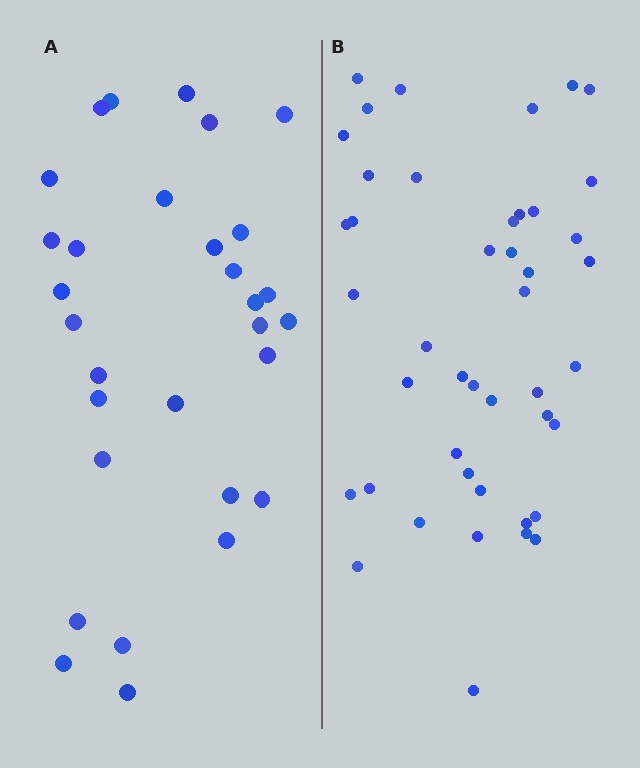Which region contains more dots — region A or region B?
Region B (the right region) has more dots.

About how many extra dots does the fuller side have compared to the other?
Region B has approximately 15 more dots than region A.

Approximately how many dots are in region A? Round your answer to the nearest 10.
About 30 dots.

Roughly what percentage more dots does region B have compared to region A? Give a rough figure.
About 45% more.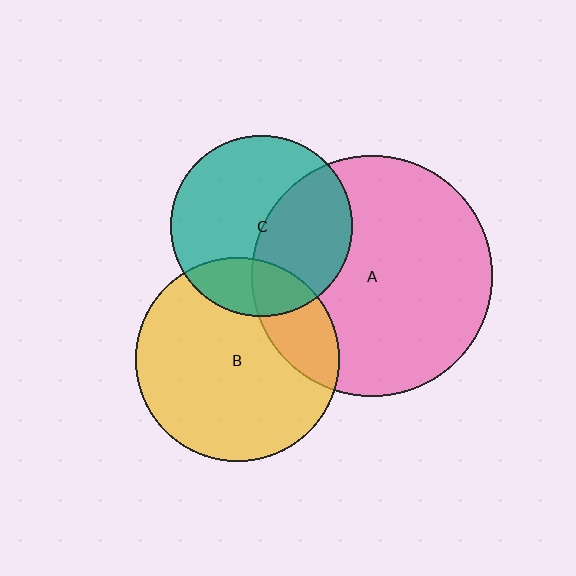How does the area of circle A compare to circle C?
Approximately 1.8 times.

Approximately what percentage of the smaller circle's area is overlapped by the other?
Approximately 20%.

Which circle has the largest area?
Circle A (pink).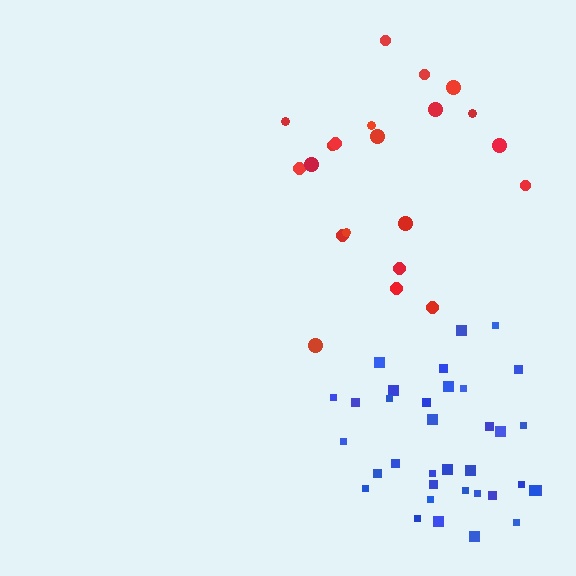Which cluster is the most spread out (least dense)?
Red.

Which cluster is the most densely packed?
Blue.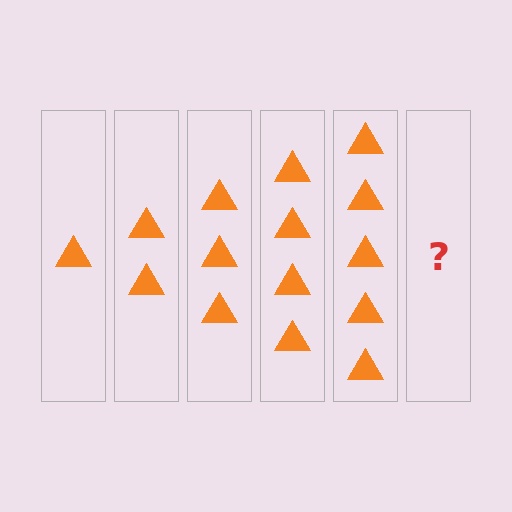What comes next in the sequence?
The next element should be 6 triangles.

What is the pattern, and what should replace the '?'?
The pattern is that each step adds one more triangle. The '?' should be 6 triangles.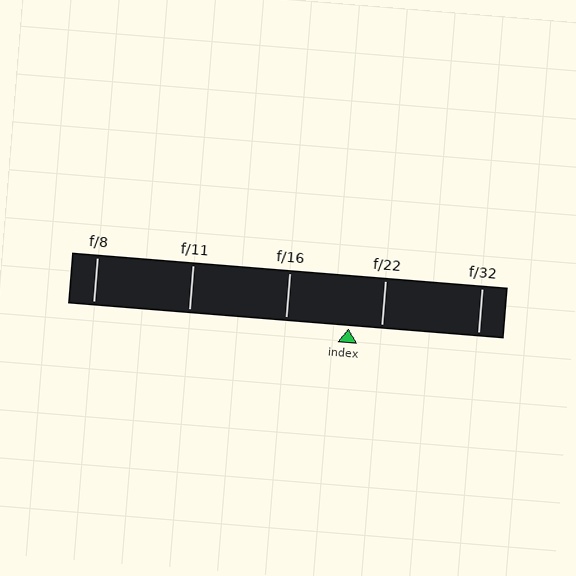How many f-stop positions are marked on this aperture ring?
There are 5 f-stop positions marked.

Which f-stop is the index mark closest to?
The index mark is closest to f/22.